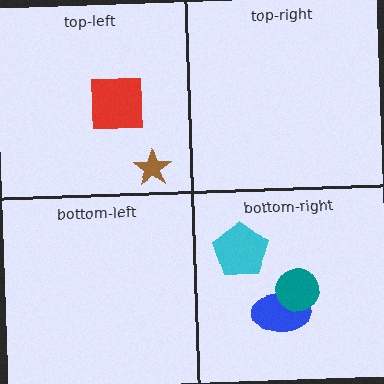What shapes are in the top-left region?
The red square, the brown star.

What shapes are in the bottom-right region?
The blue ellipse, the teal circle, the cyan pentagon.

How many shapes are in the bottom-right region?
3.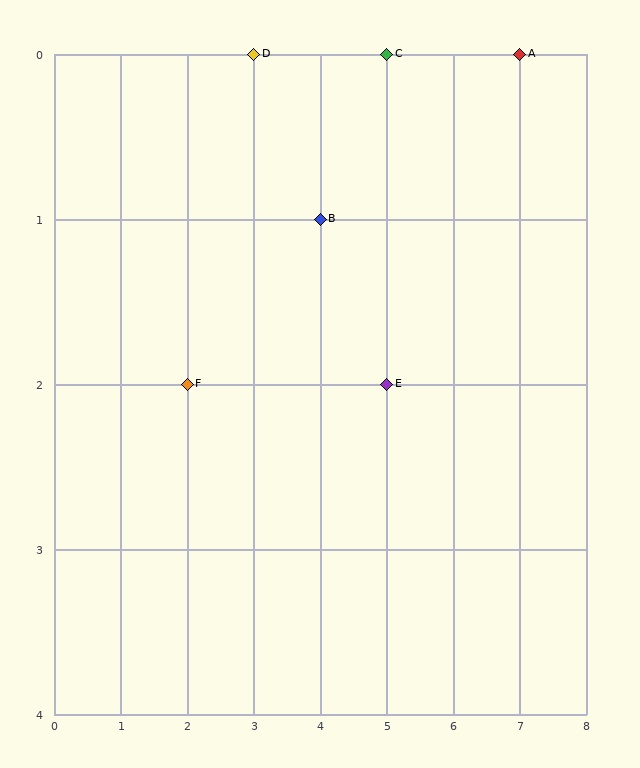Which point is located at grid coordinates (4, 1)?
Point B is at (4, 1).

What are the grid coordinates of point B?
Point B is at grid coordinates (4, 1).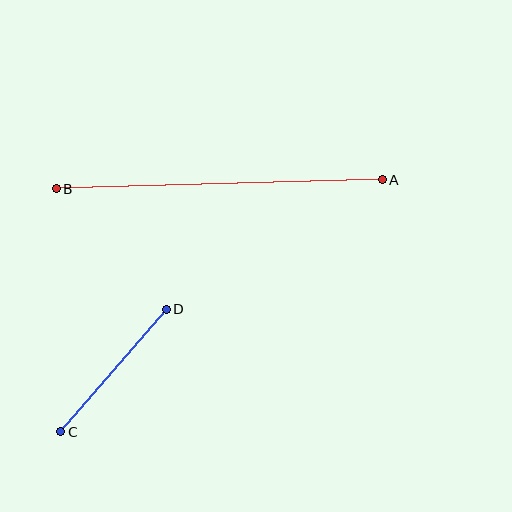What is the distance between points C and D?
The distance is approximately 161 pixels.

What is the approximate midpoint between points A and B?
The midpoint is at approximately (219, 184) pixels.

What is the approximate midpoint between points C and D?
The midpoint is at approximately (113, 371) pixels.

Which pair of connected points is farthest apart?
Points A and B are farthest apart.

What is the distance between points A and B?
The distance is approximately 326 pixels.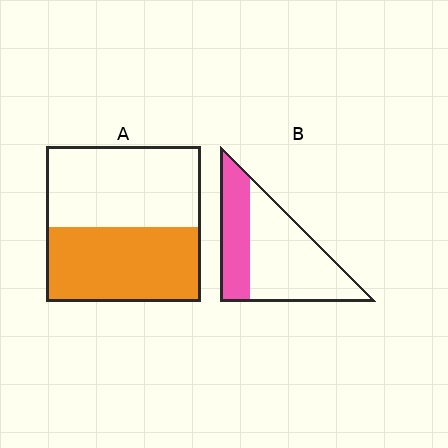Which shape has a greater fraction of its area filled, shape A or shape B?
Shape A.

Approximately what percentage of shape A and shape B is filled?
A is approximately 50% and B is approximately 35%.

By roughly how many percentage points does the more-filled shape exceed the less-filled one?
By roughly 15 percentage points (A over B).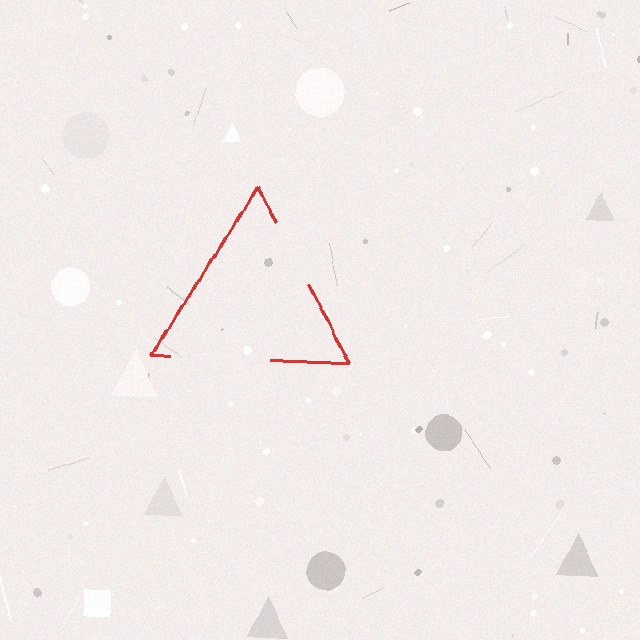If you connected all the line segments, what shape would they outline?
They would outline a triangle.